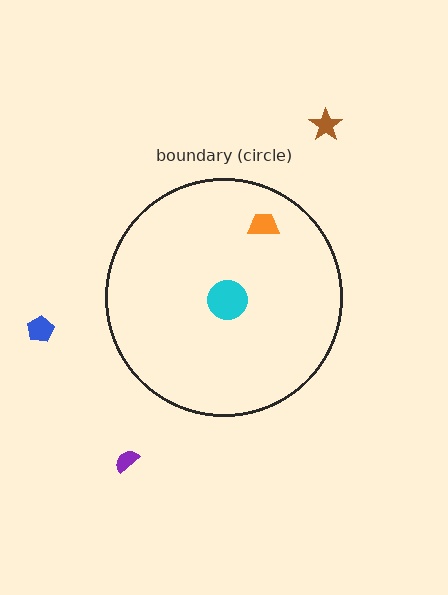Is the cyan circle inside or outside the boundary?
Inside.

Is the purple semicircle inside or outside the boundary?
Outside.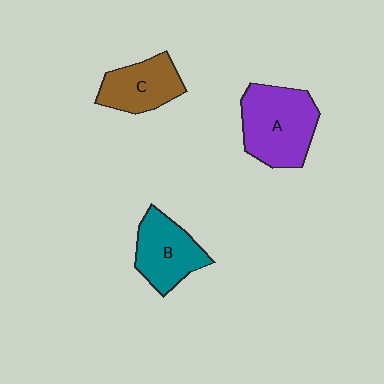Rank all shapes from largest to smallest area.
From largest to smallest: A (purple), B (teal), C (brown).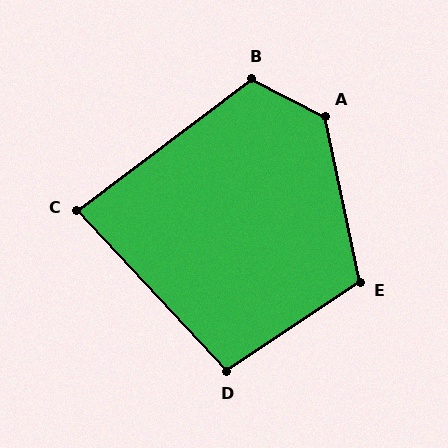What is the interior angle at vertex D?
Approximately 99 degrees (obtuse).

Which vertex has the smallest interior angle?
C, at approximately 84 degrees.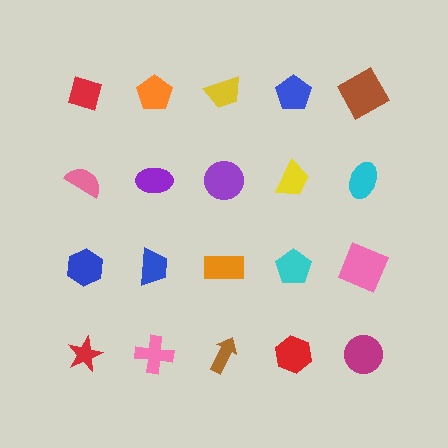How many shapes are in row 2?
5 shapes.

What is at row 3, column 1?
A blue hexagon.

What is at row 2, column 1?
A pink semicircle.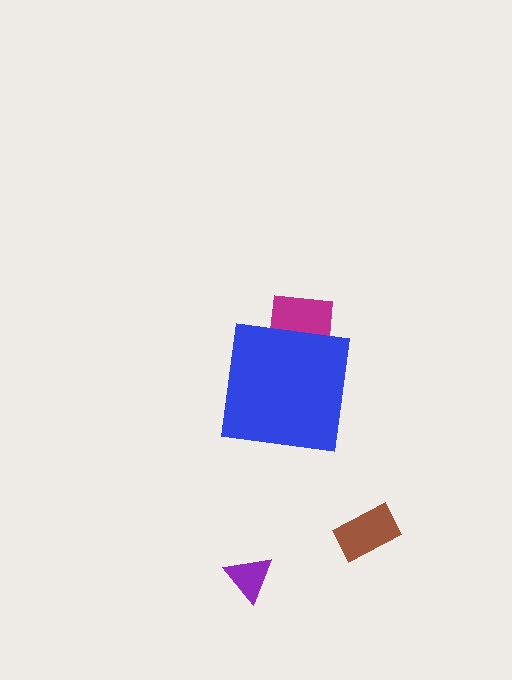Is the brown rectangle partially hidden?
No, the brown rectangle is fully visible.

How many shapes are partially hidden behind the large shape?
1 shape is partially hidden.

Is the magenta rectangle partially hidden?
Yes, the magenta rectangle is partially hidden behind the blue square.